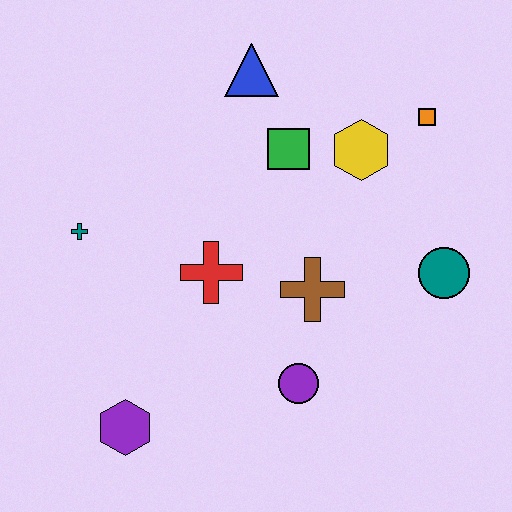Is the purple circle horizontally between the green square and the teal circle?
Yes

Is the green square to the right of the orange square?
No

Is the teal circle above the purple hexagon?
Yes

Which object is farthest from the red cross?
The orange square is farthest from the red cross.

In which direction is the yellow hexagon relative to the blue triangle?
The yellow hexagon is to the right of the blue triangle.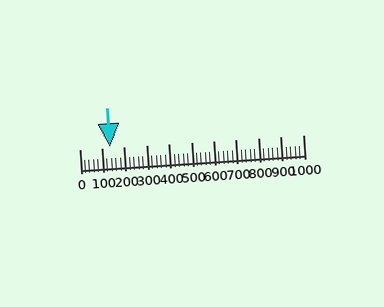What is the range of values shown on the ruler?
The ruler shows values from 0 to 1000.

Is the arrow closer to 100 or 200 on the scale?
The arrow is closer to 100.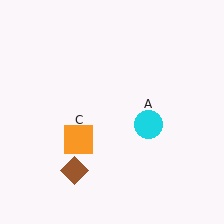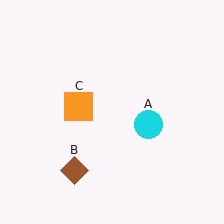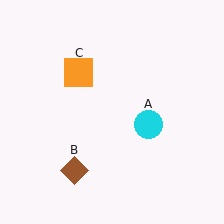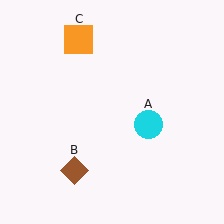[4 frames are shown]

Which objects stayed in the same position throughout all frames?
Cyan circle (object A) and brown diamond (object B) remained stationary.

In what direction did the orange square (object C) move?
The orange square (object C) moved up.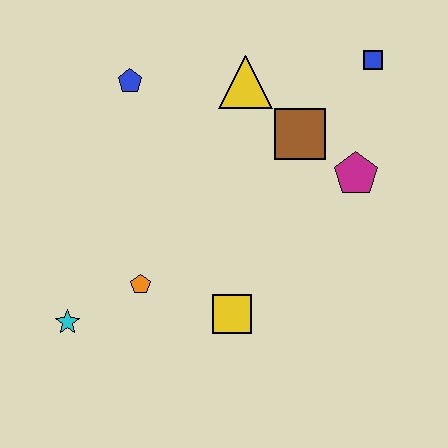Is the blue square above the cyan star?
Yes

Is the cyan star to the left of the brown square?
Yes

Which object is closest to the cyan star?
The orange pentagon is closest to the cyan star.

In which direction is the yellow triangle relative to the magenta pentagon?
The yellow triangle is to the left of the magenta pentagon.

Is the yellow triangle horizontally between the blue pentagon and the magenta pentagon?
Yes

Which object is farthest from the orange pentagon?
The blue square is farthest from the orange pentagon.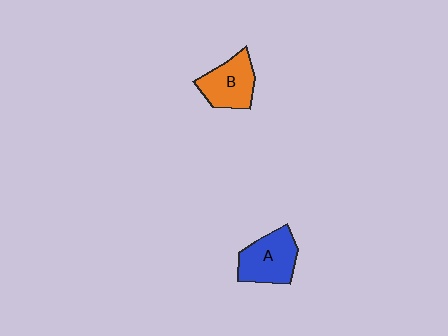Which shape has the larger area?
Shape A (blue).